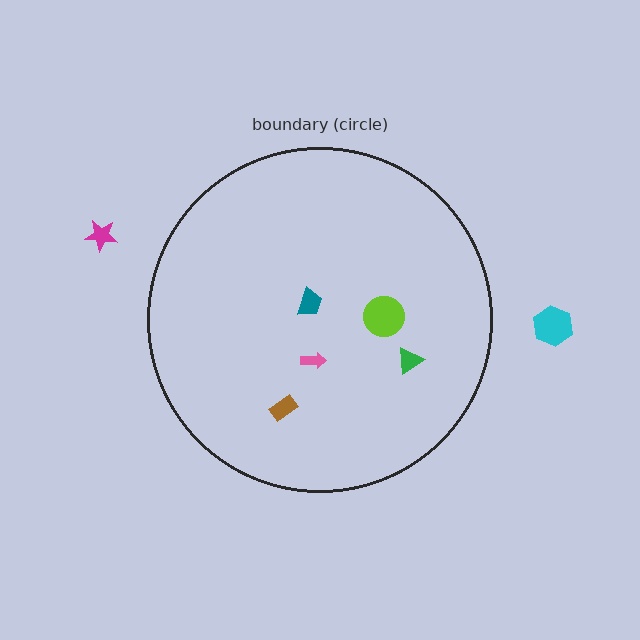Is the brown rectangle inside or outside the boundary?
Inside.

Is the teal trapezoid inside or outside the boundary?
Inside.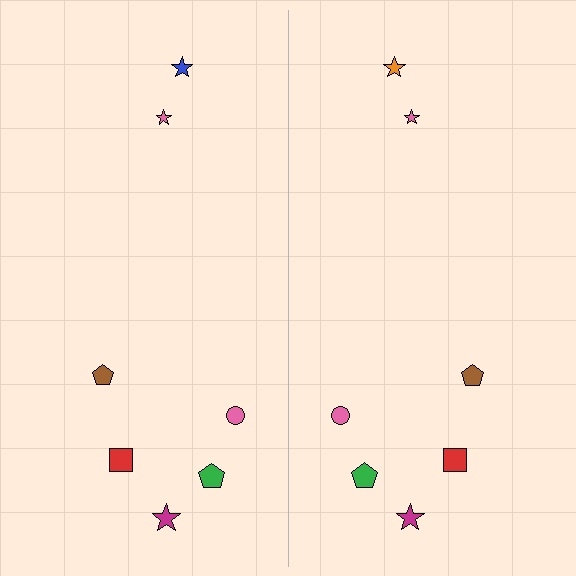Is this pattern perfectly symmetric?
No, the pattern is not perfectly symmetric. The orange star on the right side breaks the symmetry — its mirror counterpart is blue.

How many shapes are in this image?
There are 14 shapes in this image.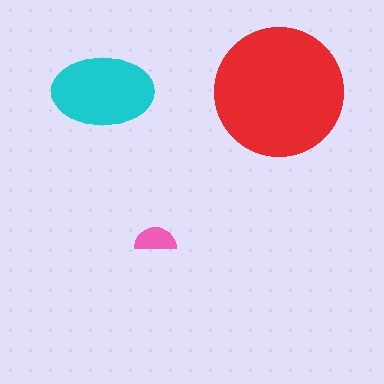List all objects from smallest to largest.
The pink semicircle, the cyan ellipse, the red circle.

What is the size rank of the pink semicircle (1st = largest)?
3rd.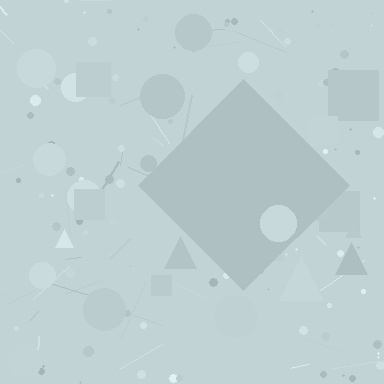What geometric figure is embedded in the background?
A diamond is embedded in the background.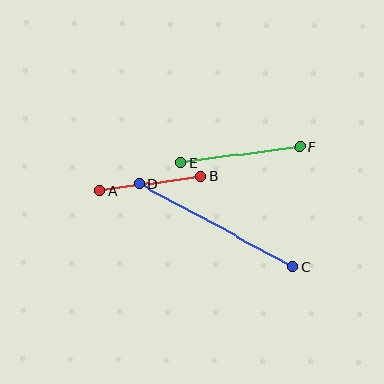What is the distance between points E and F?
The distance is approximately 119 pixels.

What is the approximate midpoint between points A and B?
The midpoint is at approximately (150, 184) pixels.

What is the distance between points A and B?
The distance is approximately 102 pixels.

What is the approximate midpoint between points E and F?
The midpoint is at approximately (240, 155) pixels.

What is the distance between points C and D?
The distance is approximately 175 pixels.